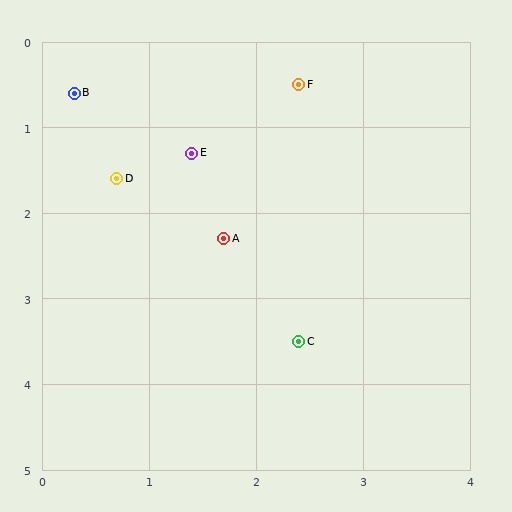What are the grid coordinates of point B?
Point B is at approximately (0.3, 0.6).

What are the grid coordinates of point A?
Point A is at approximately (1.7, 2.3).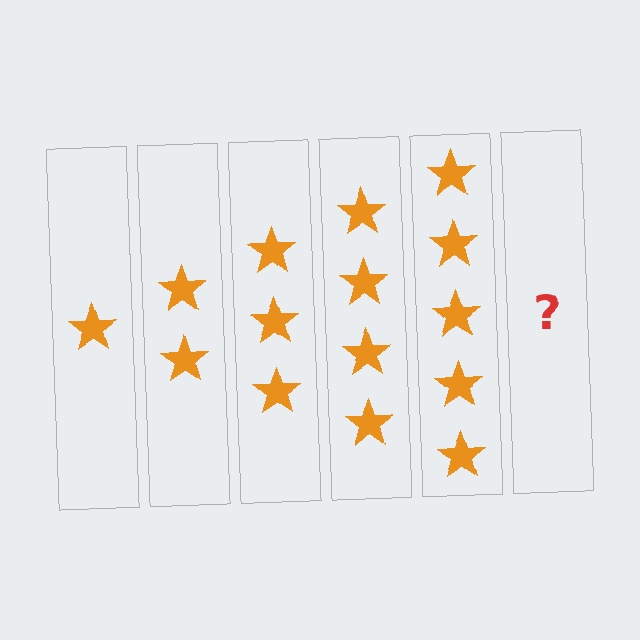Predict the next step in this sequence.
The next step is 6 stars.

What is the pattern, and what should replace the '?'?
The pattern is that each step adds one more star. The '?' should be 6 stars.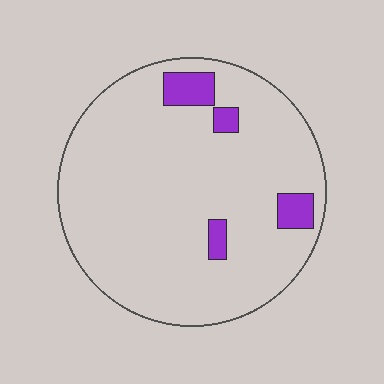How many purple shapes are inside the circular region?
4.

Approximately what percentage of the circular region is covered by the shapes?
Approximately 10%.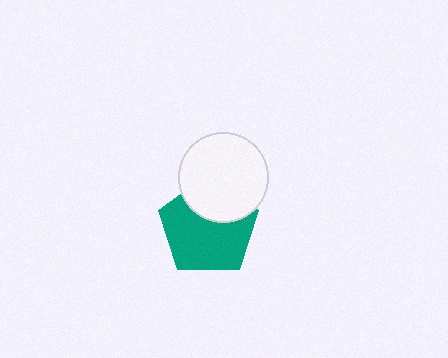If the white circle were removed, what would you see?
You would see the complete teal pentagon.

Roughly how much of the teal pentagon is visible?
Most of it is visible (roughly 68%).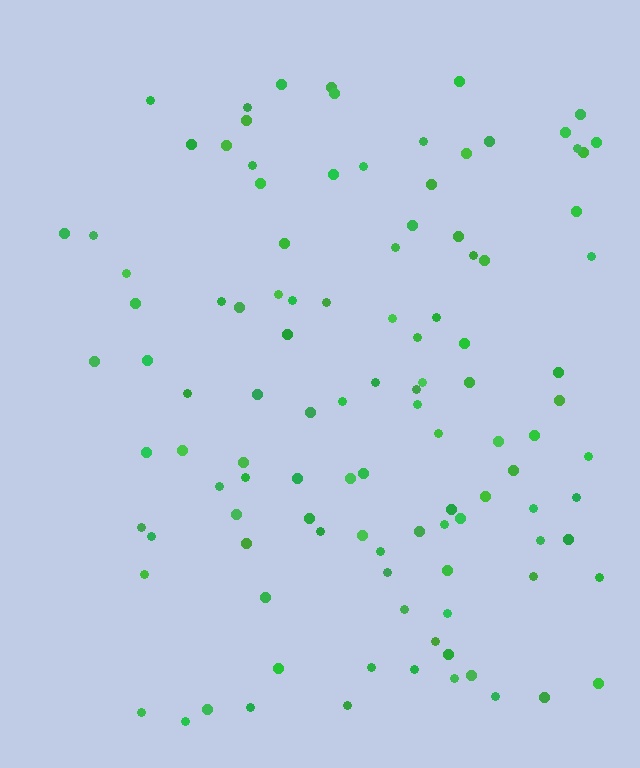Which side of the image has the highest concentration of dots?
The right.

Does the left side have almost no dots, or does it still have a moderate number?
Still a moderate number, just noticeably fewer than the right.